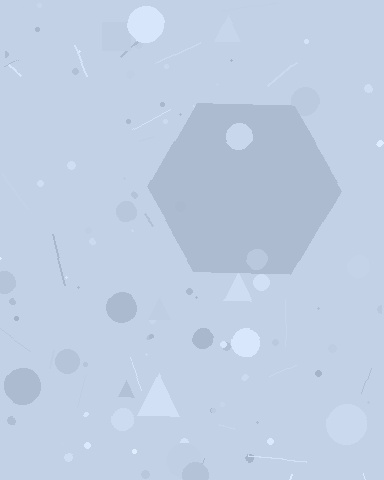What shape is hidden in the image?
A hexagon is hidden in the image.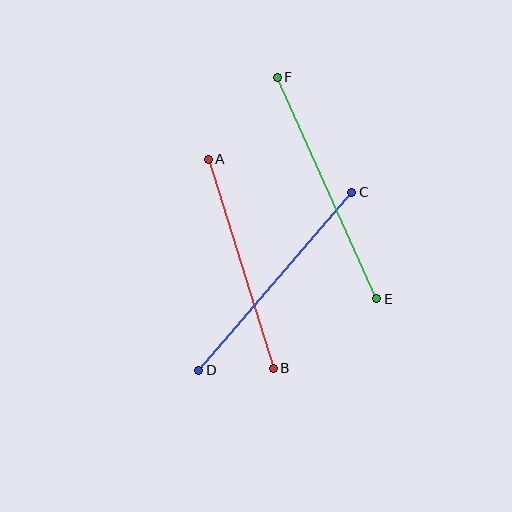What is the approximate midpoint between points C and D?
The midpoint is at approximately (275, 281) pixels.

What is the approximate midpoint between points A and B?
The midpoint is at approximately (241, 264) pixels.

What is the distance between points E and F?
The distance is approximately 243 pixels.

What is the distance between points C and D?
The distance is approximately 235 pixels.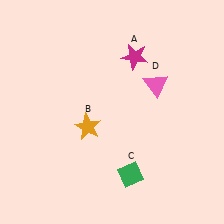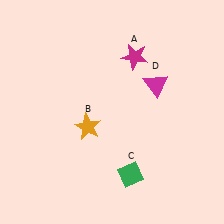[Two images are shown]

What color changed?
The triangle (D) changed from pink in Image 1 to magenta in Image 2.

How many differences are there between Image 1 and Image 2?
There is 1 difference between the two images.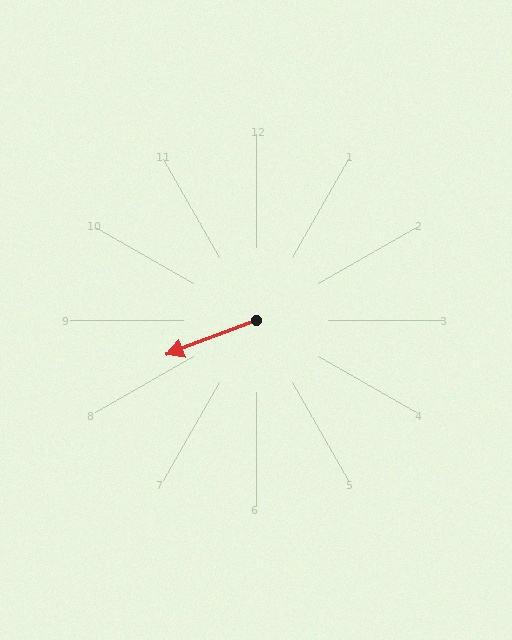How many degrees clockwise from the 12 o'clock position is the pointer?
Approximately 249 degrees.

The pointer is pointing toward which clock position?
Roughly 8 o'clock.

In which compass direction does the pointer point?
West.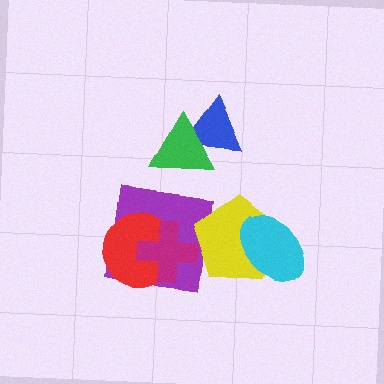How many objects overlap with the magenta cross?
2 objects overlap with the magenta cross.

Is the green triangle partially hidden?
No, no other shape covers it.